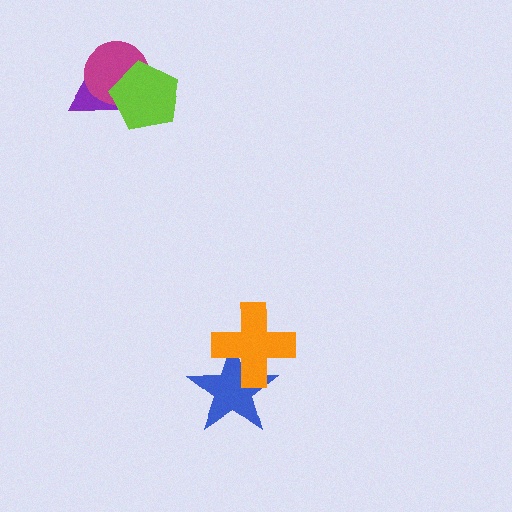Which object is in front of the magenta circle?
The lime pentagon is in front of the magenta circle.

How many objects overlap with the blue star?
1 object overlaps with the blue star.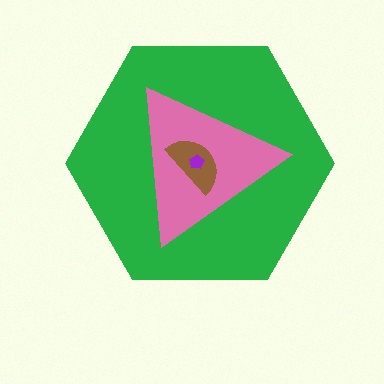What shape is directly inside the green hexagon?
The pink triangle.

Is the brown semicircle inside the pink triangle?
Yes.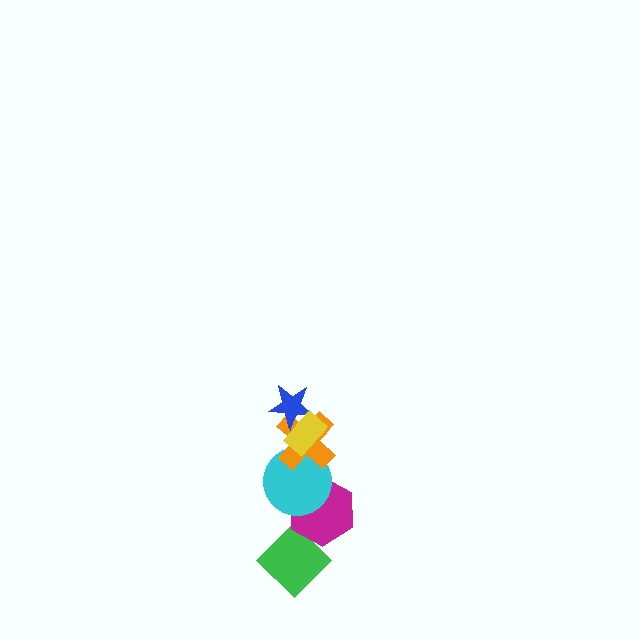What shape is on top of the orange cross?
The blue star is on top of the orange cross.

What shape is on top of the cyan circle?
The orange cross is on top of the cyan circle.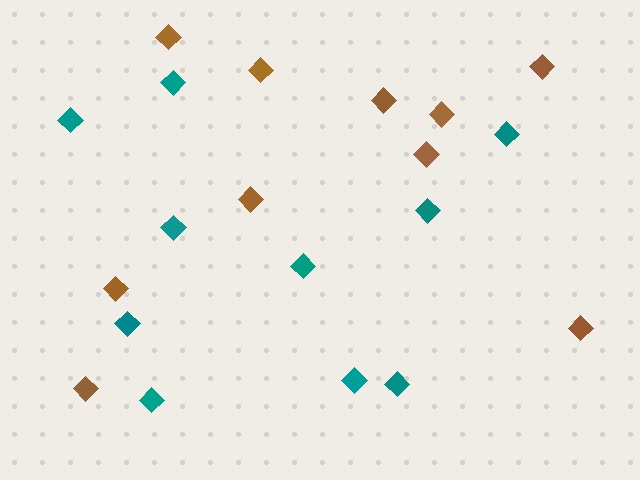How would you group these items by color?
There are 2 groups: one group of brown diamonds (10) and one group of teal diamonds (10).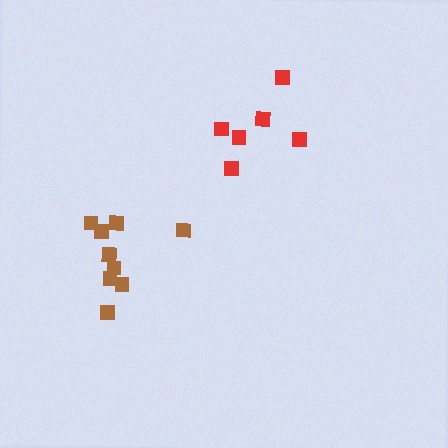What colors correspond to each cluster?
The clusters are colored: red, brown.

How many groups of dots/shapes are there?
There are 2 groups.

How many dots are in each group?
Group 1: 6 dots, Group 2: 9 dots (15 total).